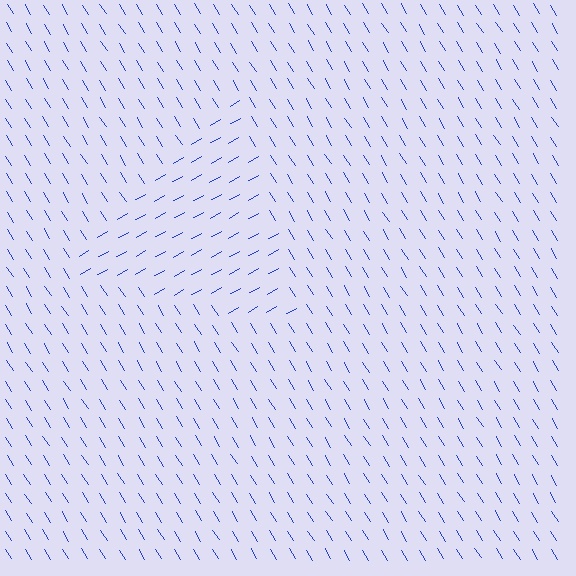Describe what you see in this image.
The image is filled with small blue line segments. A triangle region in the image has lines oriented differently from the surrounding lines, creating a visible texture boundary.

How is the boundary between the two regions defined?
The boundary is defined purely by a change in line orientation (approximately 88 degrees difference). All lines are the same color and thickness.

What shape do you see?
I see a triangle.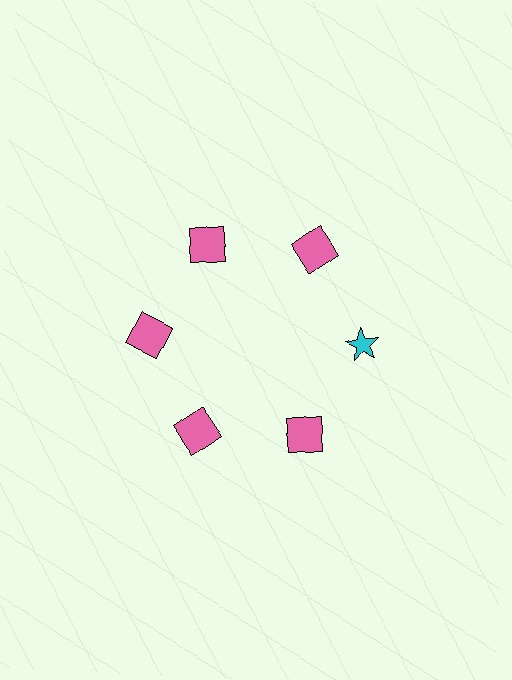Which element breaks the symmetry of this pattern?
The cyan star at roughly the 3 o'clock position breaks the symmetry. All other shapes are pink squares.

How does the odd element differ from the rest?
It differs in both color (cyan instead of pink) and shape (star instead of square).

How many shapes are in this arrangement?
There are 6 shapes arranged in a ring pattern.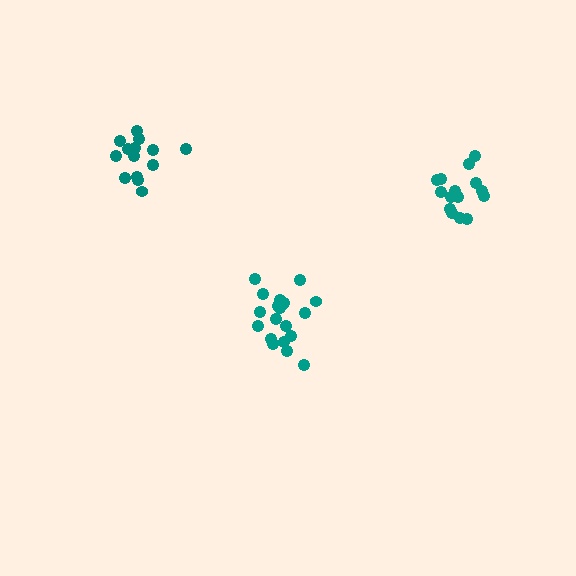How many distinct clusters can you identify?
There are 3 distinct clusters.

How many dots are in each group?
Group 1: 14 dots, Group 2: 20 dots, Group 3: 15 dots (49 total).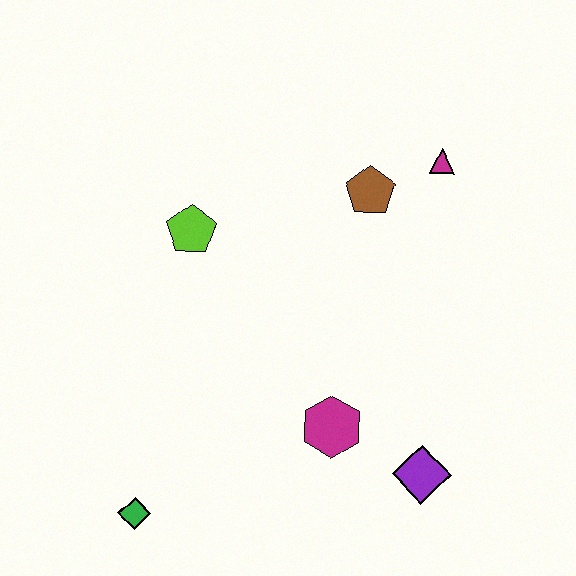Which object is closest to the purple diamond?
The magenta hexagon is closest to the purple diamond.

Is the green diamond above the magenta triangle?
No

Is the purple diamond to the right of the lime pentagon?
Yes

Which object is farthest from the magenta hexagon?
The magenta triangle is farthest from the magenta hexagon.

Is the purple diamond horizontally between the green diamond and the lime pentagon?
No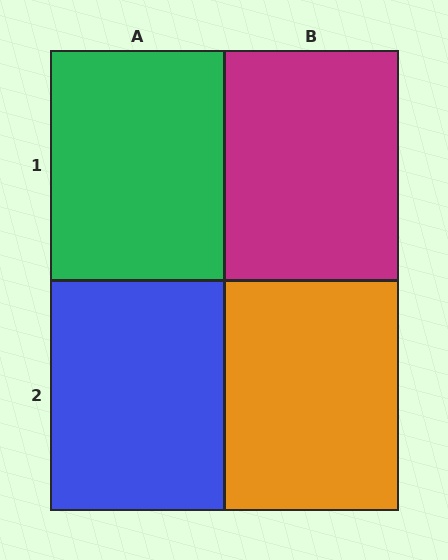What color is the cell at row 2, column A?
Blue.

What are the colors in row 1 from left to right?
Green, magenta.